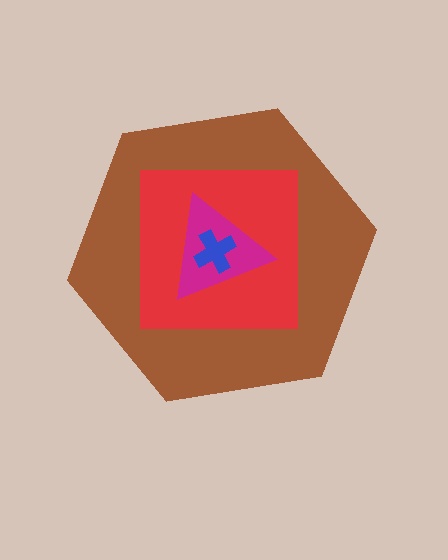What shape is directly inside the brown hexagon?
The red square.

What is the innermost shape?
The blue cross.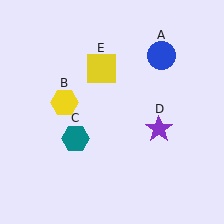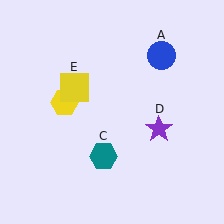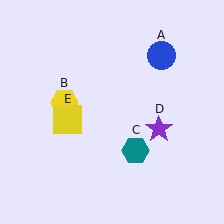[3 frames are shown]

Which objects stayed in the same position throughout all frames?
Blue circle (object A) and yellow hexagon (object B) and purple star (object D) remained stationary.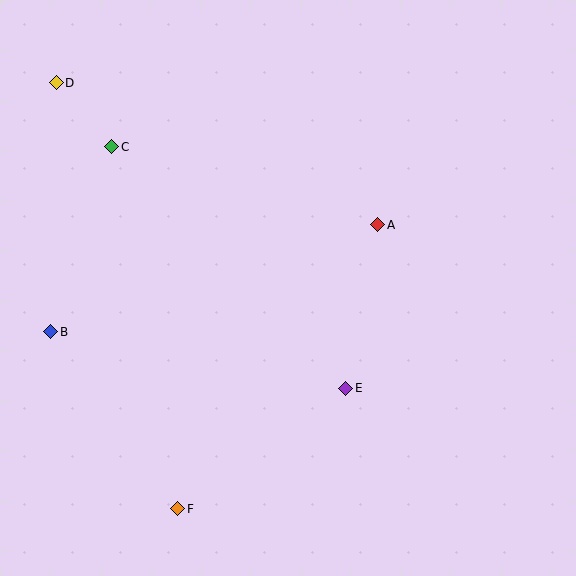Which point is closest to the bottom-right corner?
Point E is closest to the bottom-right corner.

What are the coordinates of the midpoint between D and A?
The midpoint between D and A is at (217, 154).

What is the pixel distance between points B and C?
The distance between B and C is 195 pixels.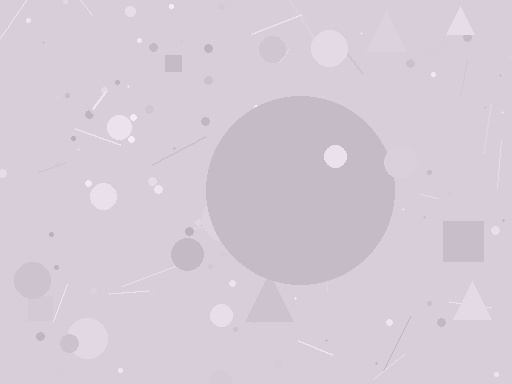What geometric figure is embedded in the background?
A circle is embedded in the background.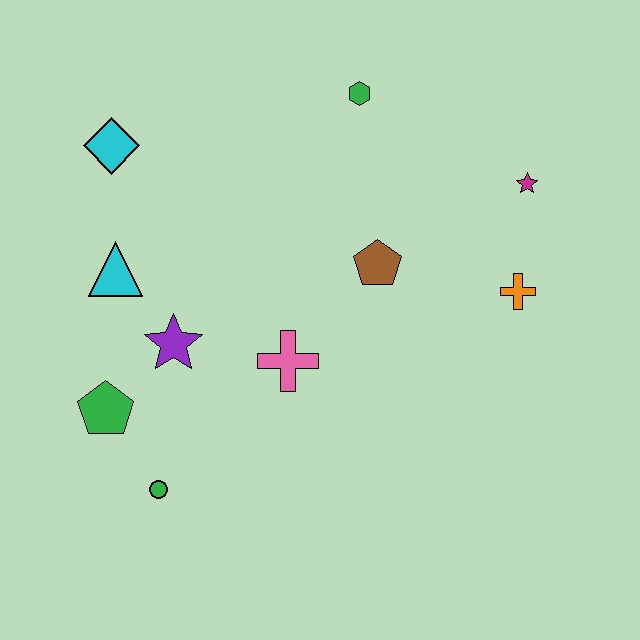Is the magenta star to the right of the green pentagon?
Yes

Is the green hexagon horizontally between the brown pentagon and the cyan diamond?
Yes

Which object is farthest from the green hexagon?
The green circle is farthest from the green hexagon.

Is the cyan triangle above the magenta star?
No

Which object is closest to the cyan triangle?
The purple star is closest to the cyan triangle.